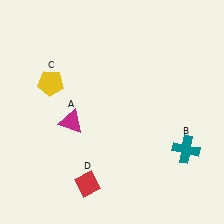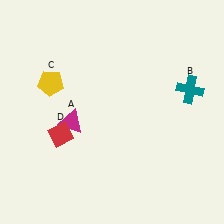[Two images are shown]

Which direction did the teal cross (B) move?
The teal cross (B) moved up.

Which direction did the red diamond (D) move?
The red diamond (D) moved up.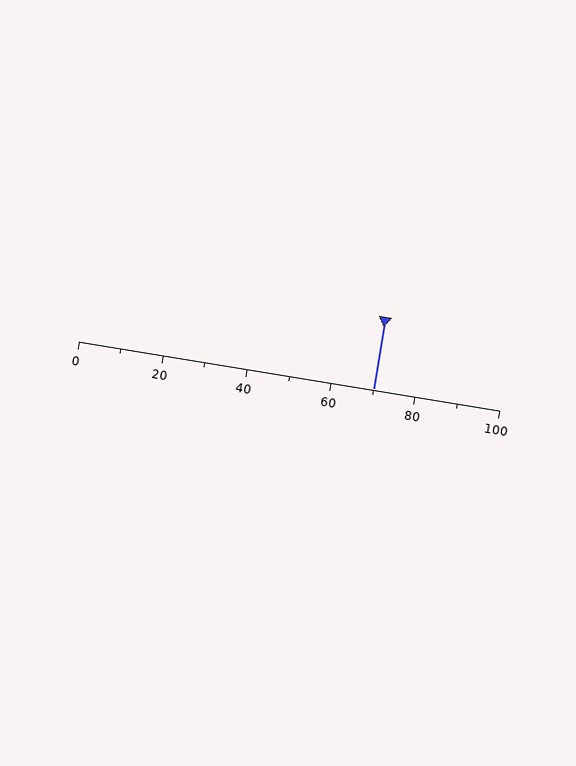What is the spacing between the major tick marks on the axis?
The major ticks are spaced 20 apart.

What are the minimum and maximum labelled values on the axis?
The axis runs from 0 to 100.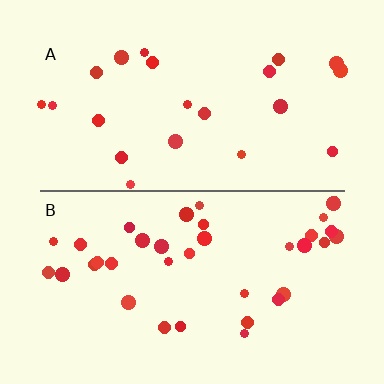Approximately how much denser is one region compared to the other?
Approximately 1.7× — region B over region A.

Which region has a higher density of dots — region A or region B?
B (the bottom).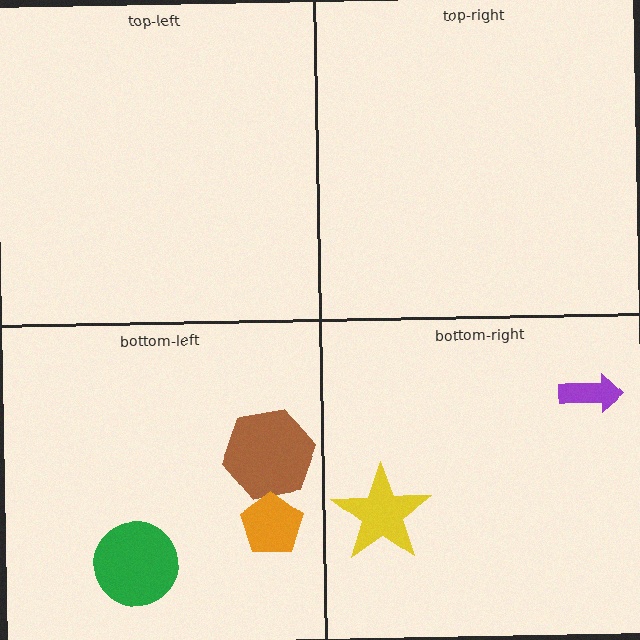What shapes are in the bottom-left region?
The brown hexagon, the green circle, the orange pentagon.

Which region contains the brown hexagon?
The bottom-left region.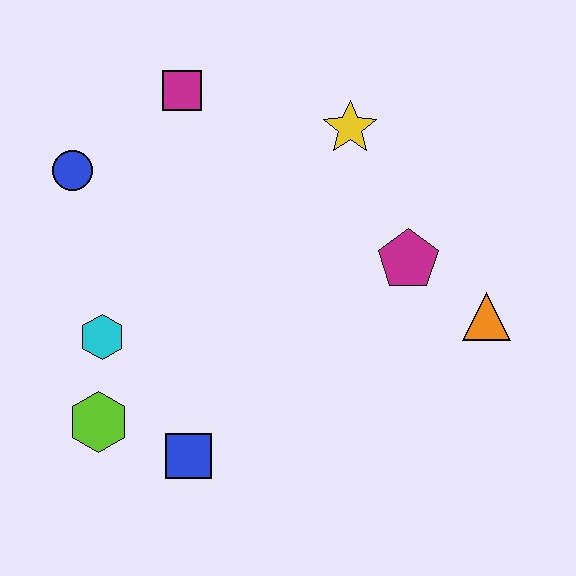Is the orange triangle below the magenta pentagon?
Yes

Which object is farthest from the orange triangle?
The blue circle is farthest from the orange triangle.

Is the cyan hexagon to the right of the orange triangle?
No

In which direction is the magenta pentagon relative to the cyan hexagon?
The magenta pentagon is to the right of the cyan hexagon.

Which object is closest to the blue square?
The lime hexagon is closest to the blue square.